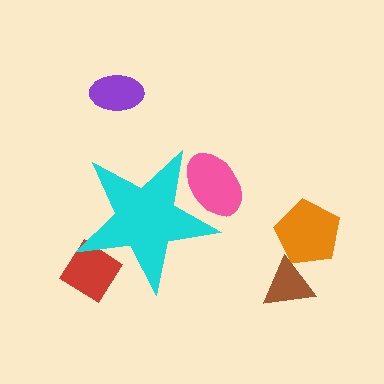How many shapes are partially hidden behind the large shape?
2 shapes are partially hidden.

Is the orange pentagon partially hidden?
No, the orange pentagon is fully visible.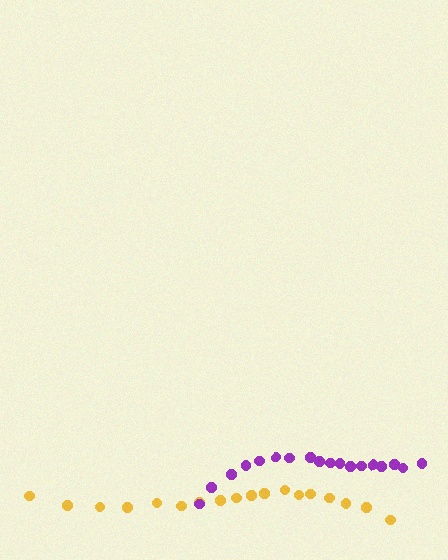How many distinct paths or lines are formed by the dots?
There are 2 distinct paths.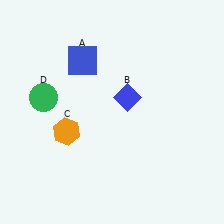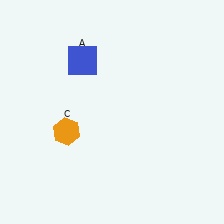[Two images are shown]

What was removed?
The green circle (D), the blue diamond (B) were removed in Image 2.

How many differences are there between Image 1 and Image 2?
There are 2 differences between the two images.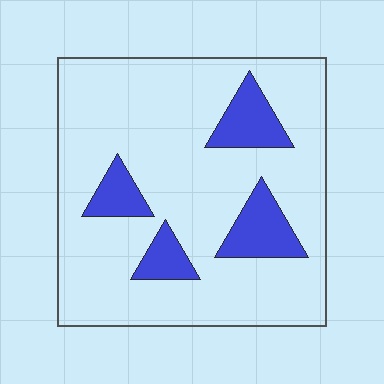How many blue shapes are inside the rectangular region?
4.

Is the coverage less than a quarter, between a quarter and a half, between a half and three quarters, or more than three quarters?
Less than a quarter.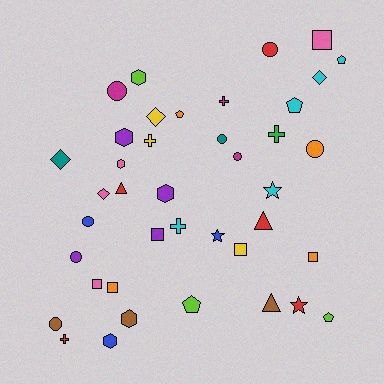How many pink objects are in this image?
There are 4 pink objects.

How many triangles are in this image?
There are 3 triangles.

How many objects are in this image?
There are 40 objects.